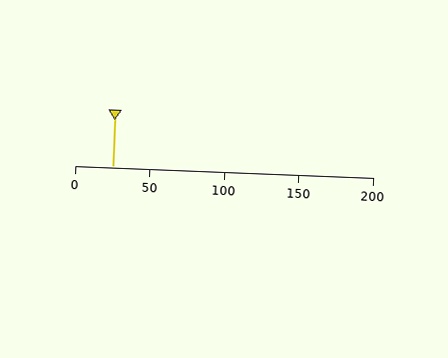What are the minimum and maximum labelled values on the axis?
The axis runs from 0 to 200.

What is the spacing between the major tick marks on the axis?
The major ticks are spaced 50 apart.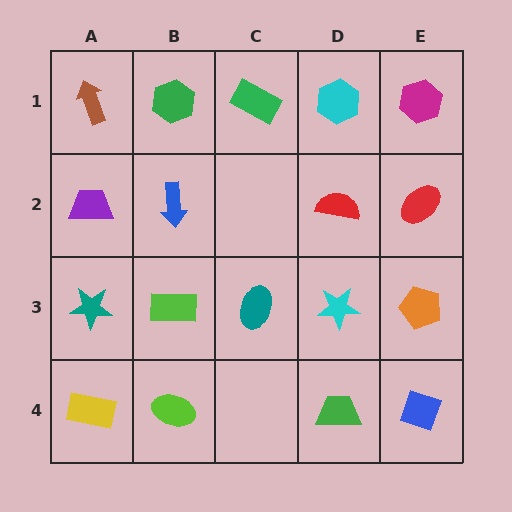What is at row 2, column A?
A purple trapezoid.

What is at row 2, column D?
A red semicircle.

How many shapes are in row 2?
4 shapes.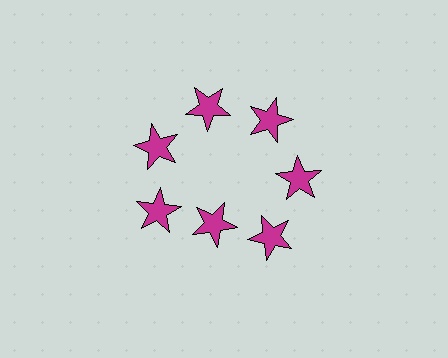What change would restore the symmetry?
The symmetry would be restored by moving it outward, back onto the ring so that all 7 stars sit at equal angles and equal distance from the center.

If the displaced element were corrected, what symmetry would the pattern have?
It would have 7-fold rotational symmetry — the pattern would map onto itself every 51 degrees.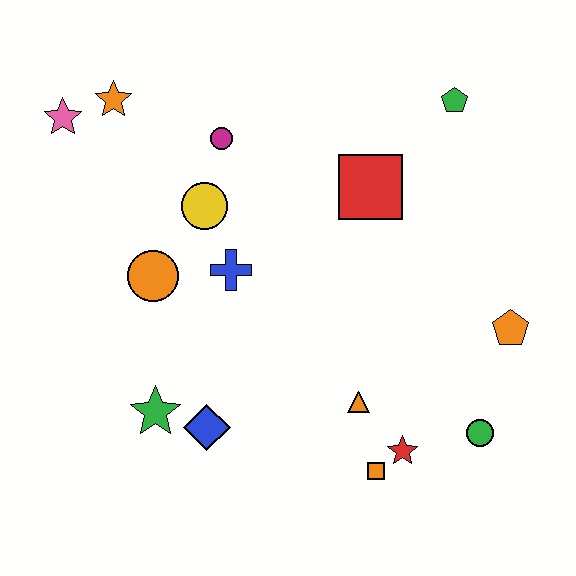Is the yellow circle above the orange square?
Yes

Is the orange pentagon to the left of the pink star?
No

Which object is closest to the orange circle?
The blue cross is closest to the orange circle.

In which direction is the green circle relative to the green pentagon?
The green circle is below the green pentagon.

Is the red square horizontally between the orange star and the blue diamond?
No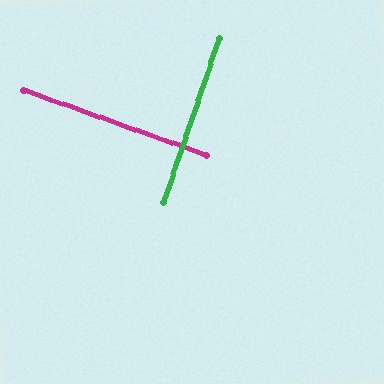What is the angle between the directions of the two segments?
Approximately 89 degrees.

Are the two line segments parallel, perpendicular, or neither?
Perpendicular — they meet at approximately 89°.